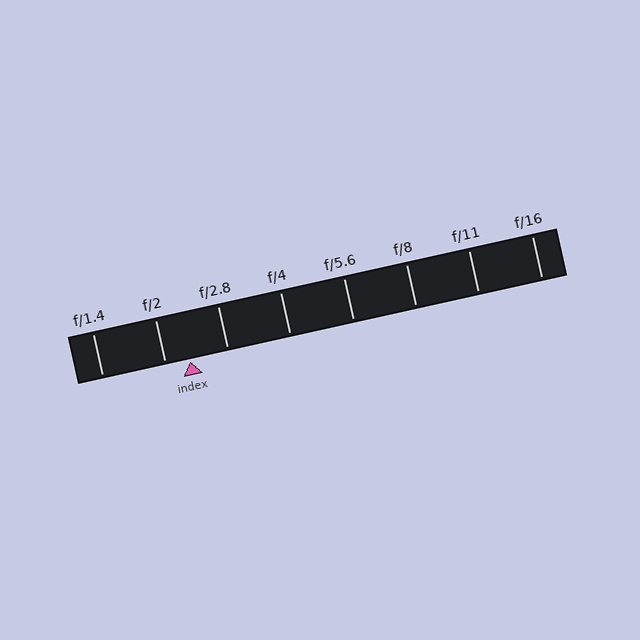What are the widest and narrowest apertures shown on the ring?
The widest aperture shown is f/1.4 and the narrowest is f/16.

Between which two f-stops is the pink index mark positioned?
The index mark is between f/2 and f/2.8.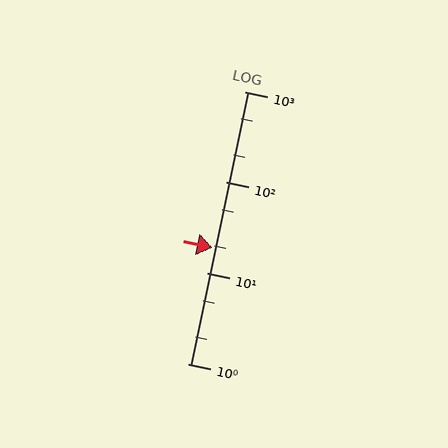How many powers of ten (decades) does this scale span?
The scale spans 3 decades, from 1 to 1000.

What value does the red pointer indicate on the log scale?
The pointer indicates approximately 19.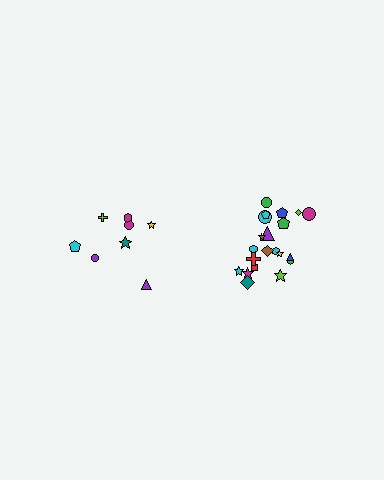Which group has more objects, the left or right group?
The right group.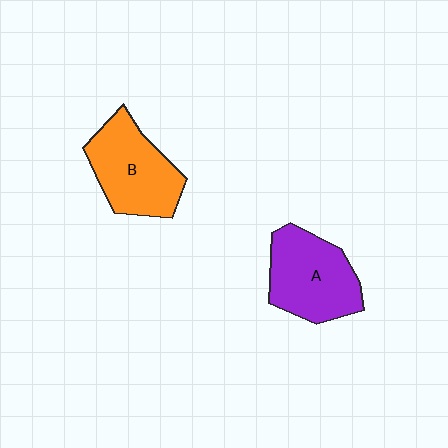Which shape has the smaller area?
Shape B (orange).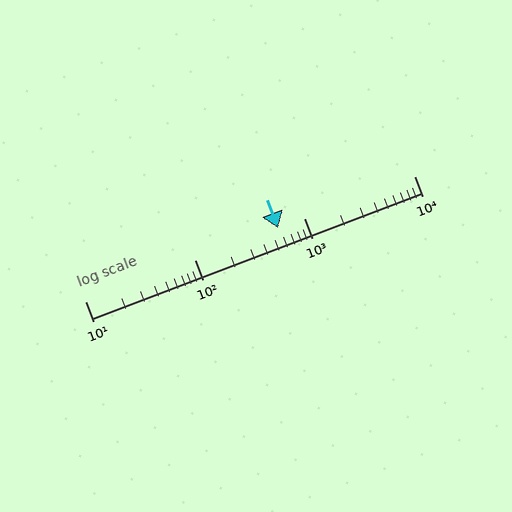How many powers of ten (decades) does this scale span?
The scale spans 3 decades, from 10 to 10000.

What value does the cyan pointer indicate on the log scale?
The pointer indicates approximately 570.